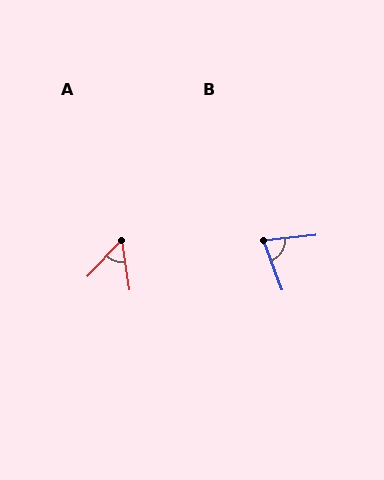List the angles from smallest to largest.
A (52°), B (75°).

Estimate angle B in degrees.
Approximately 75 degrees.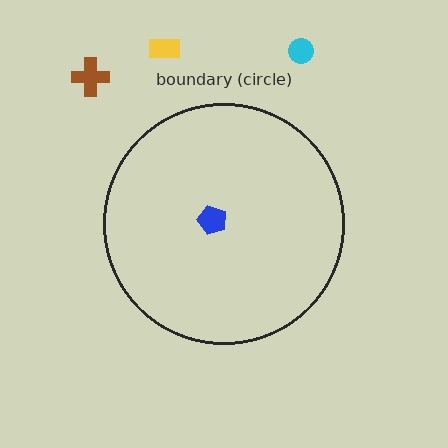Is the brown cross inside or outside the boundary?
Outside.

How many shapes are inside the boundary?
1 inside, 3 outside.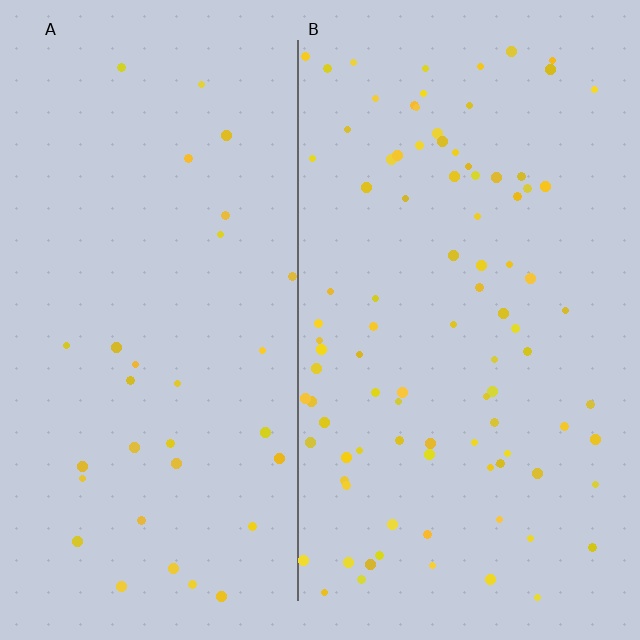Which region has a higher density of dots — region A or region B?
B (the right).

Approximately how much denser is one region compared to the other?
Approximately 2.9× — region B over region A.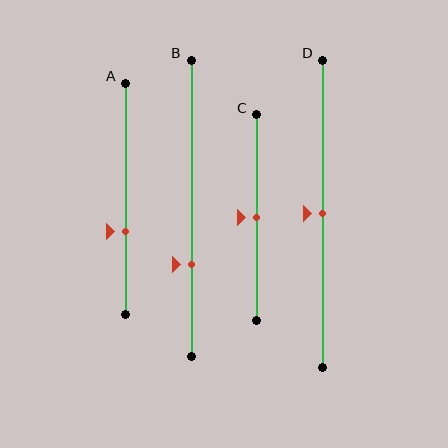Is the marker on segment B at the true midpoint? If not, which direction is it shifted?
No, the marker on segment B is shifted downward by about 19% of the segment length.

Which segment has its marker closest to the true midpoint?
Segment C has its marker closest to the true midpoint.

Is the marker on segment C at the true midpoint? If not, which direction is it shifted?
Yes, the marker on segment C is at the true midpoint.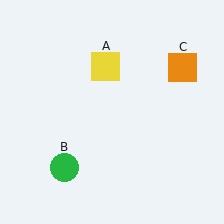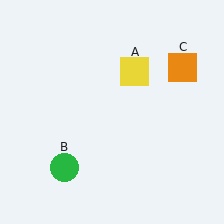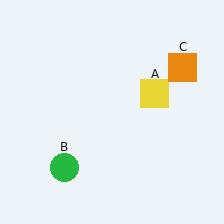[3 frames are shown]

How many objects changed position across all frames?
1 object changed position: yellow square (object A).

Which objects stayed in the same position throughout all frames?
Green circle (object B) and orange square (object C) remained stationary.